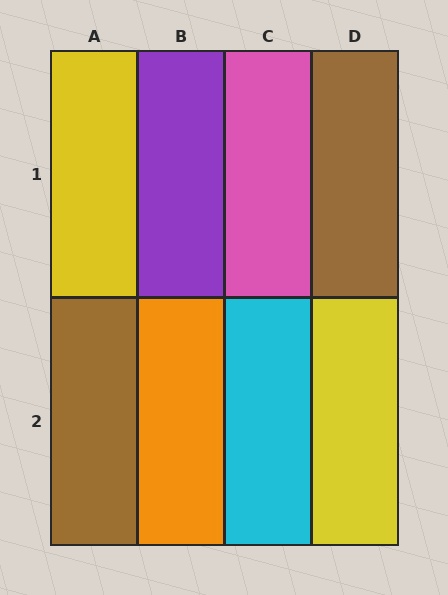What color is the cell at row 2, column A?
Brown.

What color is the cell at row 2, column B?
Orange.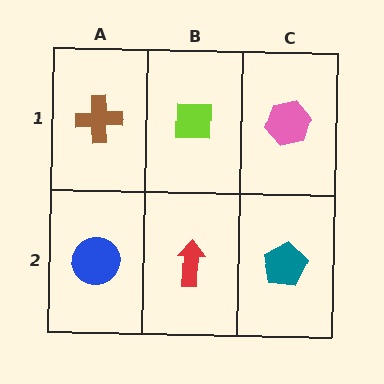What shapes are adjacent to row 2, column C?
A pink hexagon (row 1, column C), a red arrow (row 2, column B).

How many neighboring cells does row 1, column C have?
2.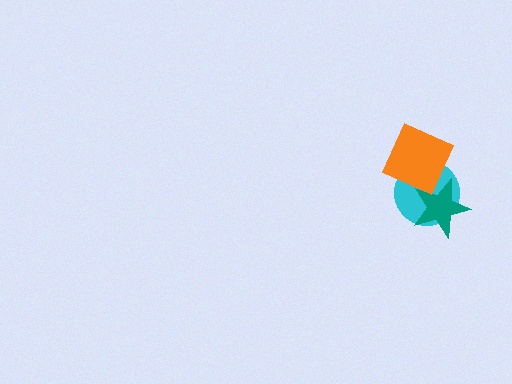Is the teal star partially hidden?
Yes, it is partially covered by another shape.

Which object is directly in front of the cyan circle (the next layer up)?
The teal star is directly in front of the cyan circle.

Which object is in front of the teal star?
The orange diamond is in front of the teal star.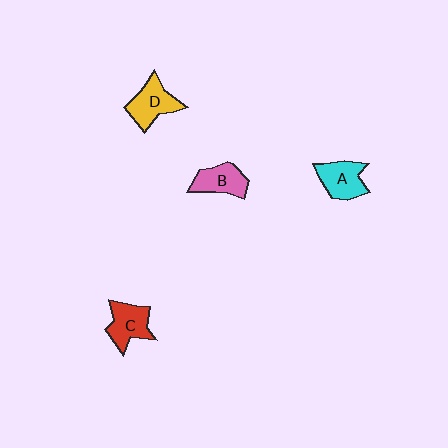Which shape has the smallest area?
Shape B (pink).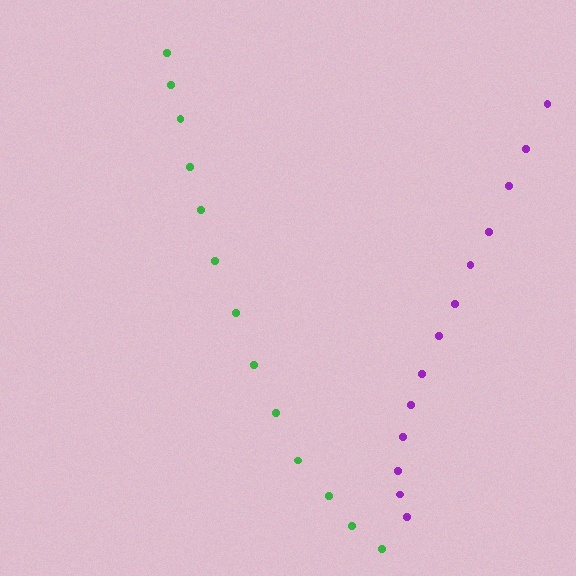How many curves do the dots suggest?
There are 2 distinct paths.